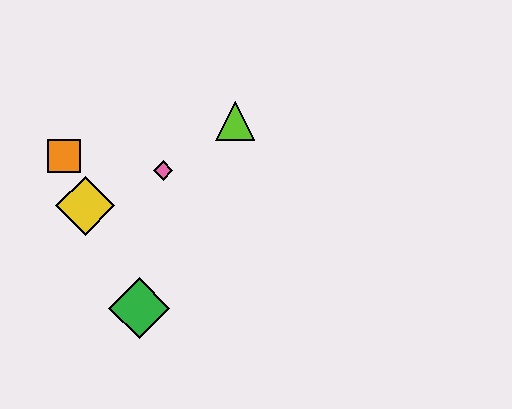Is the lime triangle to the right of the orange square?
Yes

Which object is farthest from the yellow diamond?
The lime triangle is farthest from the yellow diamond.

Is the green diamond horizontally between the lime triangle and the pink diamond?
No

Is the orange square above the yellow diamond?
Yes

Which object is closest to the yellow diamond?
The orange square is closest to the yellow diamond.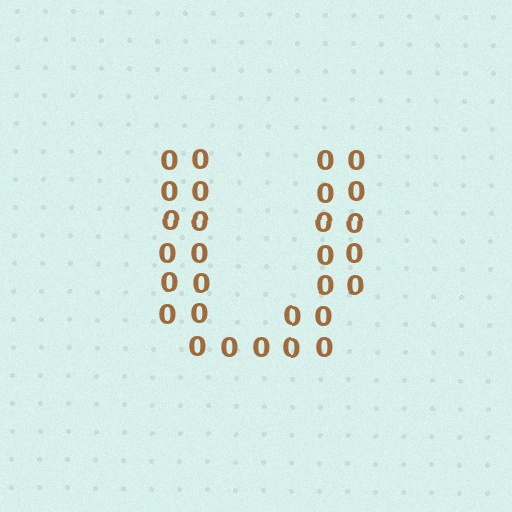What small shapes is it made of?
It is made of small digit 0's.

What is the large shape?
The large shape is the letter U.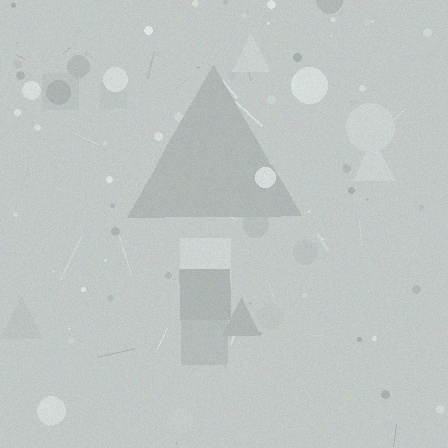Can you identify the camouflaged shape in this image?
The camouflaged shape is a triangle.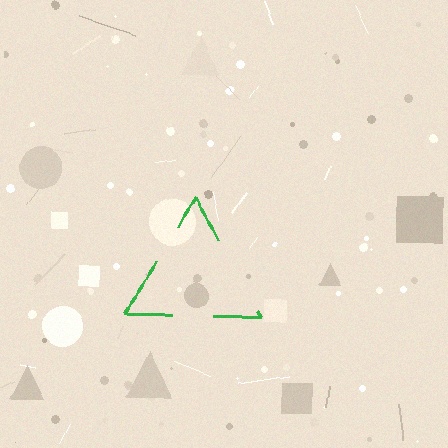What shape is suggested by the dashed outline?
The dashed outline suggests a triangle.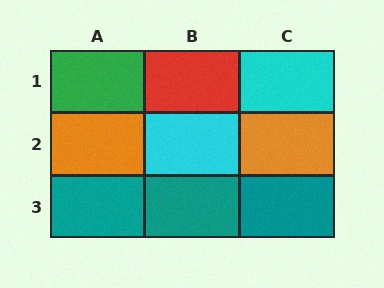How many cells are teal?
3 cells are teal.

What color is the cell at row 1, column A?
Green.